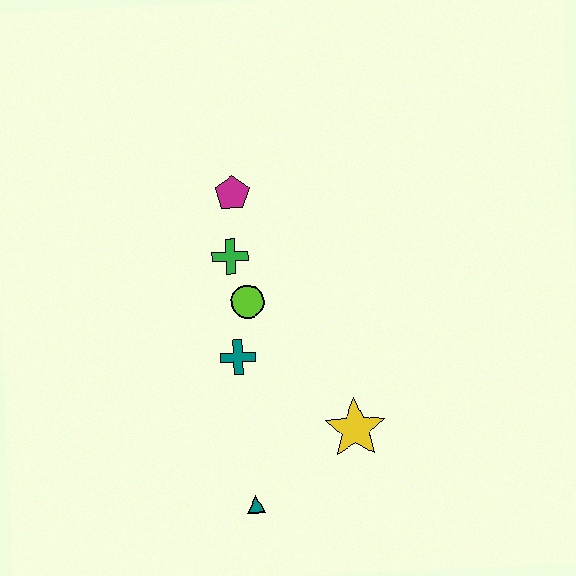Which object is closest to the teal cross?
The lime circle is closest to the teal cross.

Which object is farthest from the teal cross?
The magenta pentagon is farthest from the teal cross.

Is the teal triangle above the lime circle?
No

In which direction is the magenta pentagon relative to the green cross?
The magenta pentagon is above the green cross.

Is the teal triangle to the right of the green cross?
Yes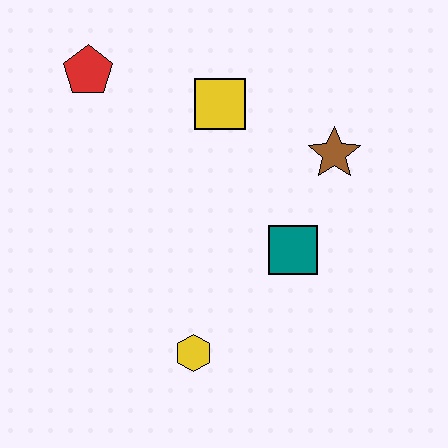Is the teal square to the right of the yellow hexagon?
Yes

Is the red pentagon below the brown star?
No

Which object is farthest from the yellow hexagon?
The red pentagon is farthest from the yellow hexagon.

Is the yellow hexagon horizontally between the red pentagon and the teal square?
Yes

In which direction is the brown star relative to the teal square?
The brown star is above the teal square.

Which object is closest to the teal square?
The brown star is closest to the teal square.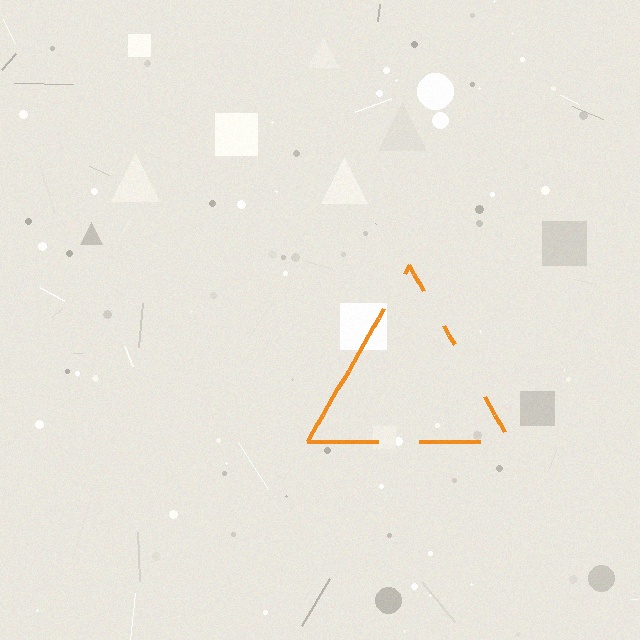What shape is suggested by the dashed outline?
The dashed outline suggests a triangle.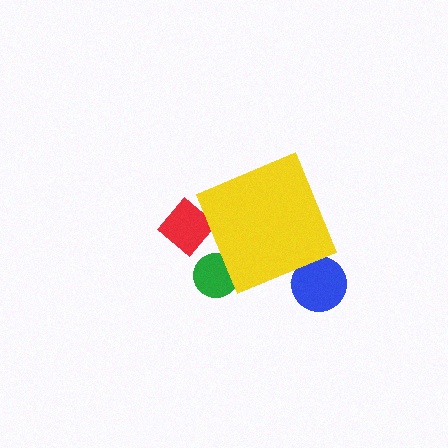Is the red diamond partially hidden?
Yes, the red diamond is partially hidden behind the yellow diamond.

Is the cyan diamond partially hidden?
Yes, the cyan diamond is partially hidden behind the yellow diamond.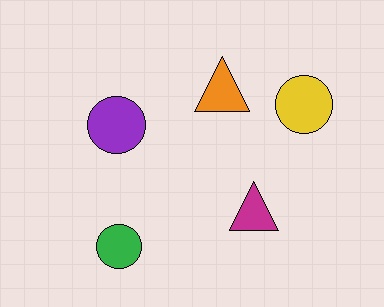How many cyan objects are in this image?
There are no cyan objects.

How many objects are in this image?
There are 5 objects.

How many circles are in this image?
There are 3 circles.